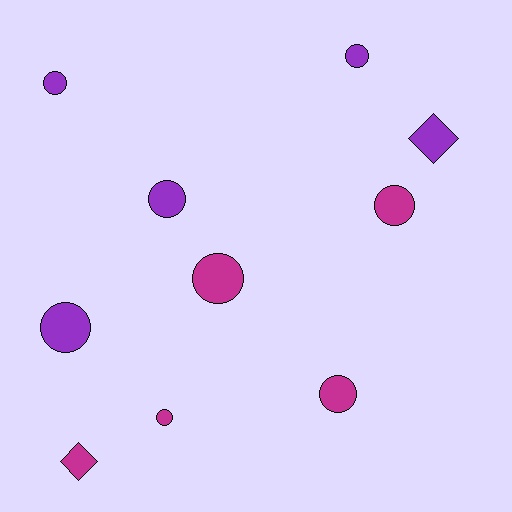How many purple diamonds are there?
There is 1 purple diamond.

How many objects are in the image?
There are 10 objects.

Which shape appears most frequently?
Circle, with 8 objects.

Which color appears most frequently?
Magenta, with 5 objects.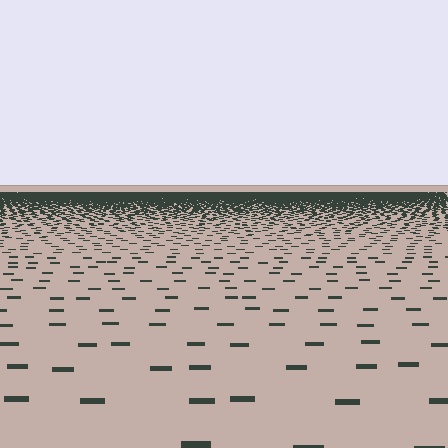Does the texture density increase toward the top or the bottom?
Density increases toward the top.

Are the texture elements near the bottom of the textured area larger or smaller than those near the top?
Larger. Near the bottom, elements are closer to the viewer and appear at a bigger on-screen size.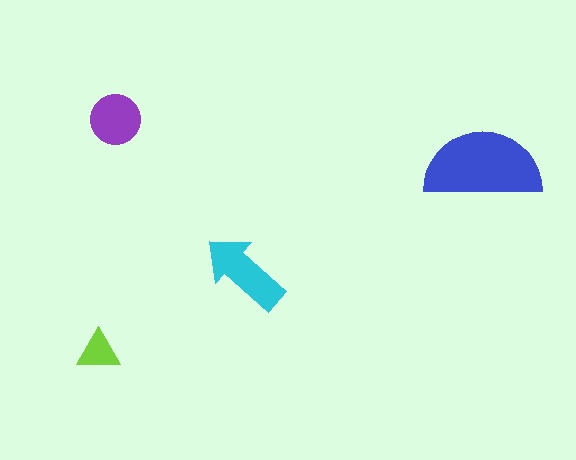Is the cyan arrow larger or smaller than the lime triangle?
Larger.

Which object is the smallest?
The lime triangle.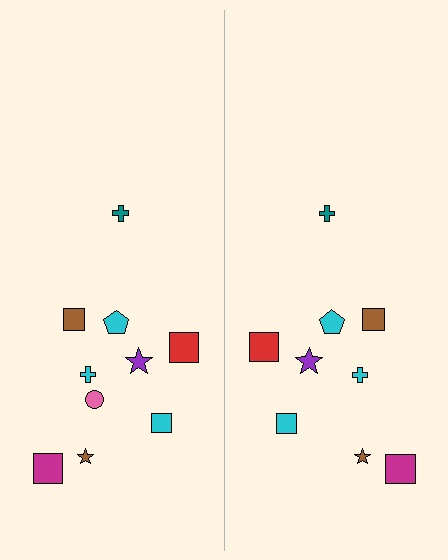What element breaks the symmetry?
A pink circle is missing from the right side.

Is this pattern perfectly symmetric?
No, the pattern is not perfectly symmetric. A pink circle is missing from the right side.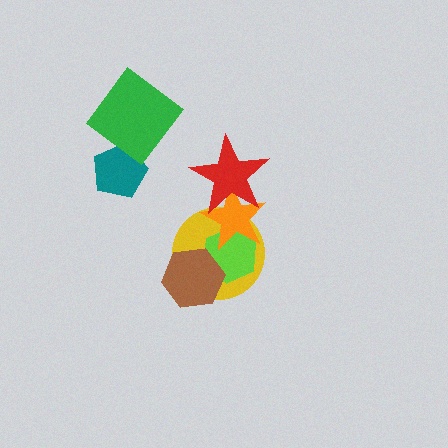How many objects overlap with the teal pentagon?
1 object overlaps with the teal pentagon.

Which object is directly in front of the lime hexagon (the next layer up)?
The brown hexagon is directly in front of the lime hexagon.